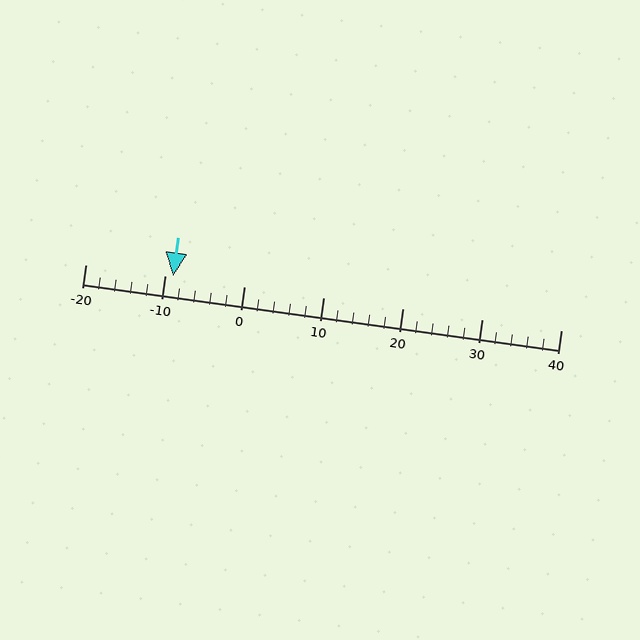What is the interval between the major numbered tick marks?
The major tick marks are spaced 10 units apart.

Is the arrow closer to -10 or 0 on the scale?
The arrow is closer to -10.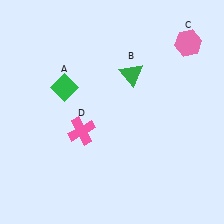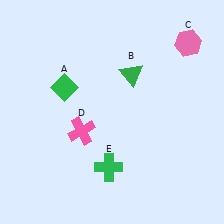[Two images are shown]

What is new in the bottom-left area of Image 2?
A green cross (E) was added in the bottom-left area of Image 2.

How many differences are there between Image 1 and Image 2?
There is 1 difference between the two images.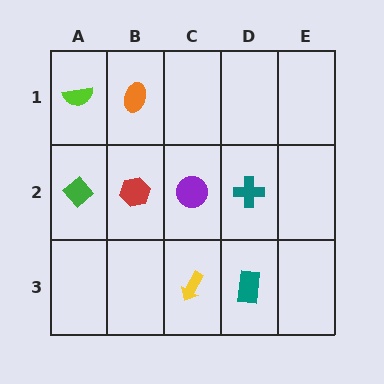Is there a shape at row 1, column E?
No, that cell is empty.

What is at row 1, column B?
An orange ellipse.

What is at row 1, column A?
A lime semicircle.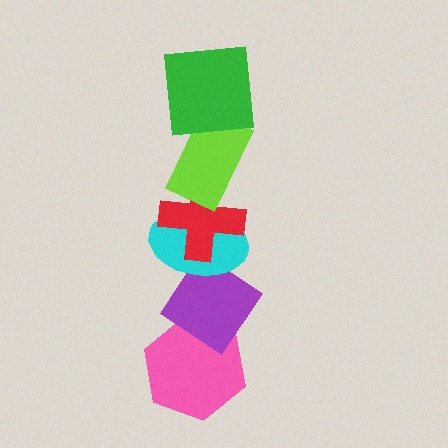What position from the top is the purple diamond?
The purple diamond is 5th from the top.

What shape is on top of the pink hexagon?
The purple diamond is on top of the pink hexagon.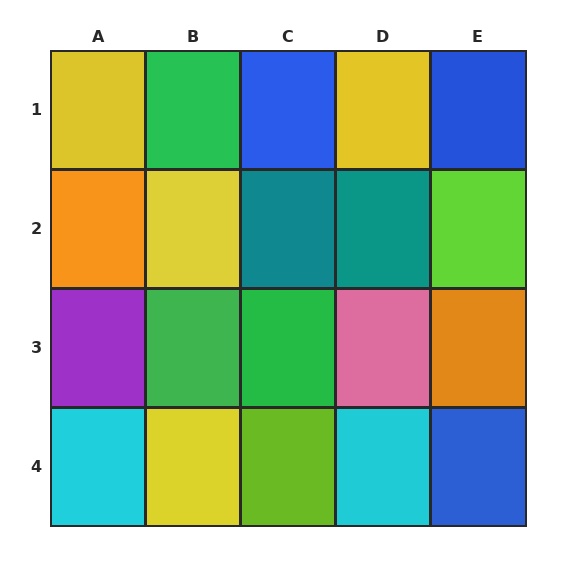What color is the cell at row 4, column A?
Cyan.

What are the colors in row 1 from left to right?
Yellow, green, blue, yellow, blue.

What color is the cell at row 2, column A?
Orange.